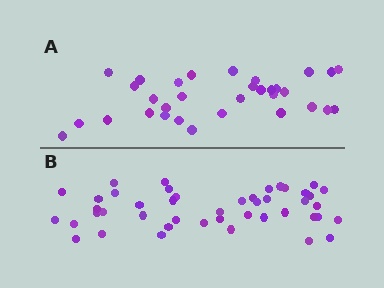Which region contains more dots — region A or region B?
Region B (the bottom region) has more dots.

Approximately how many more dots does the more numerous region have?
Region B has approximately 15 more dots than region A.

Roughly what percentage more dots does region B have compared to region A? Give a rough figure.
About 40% more.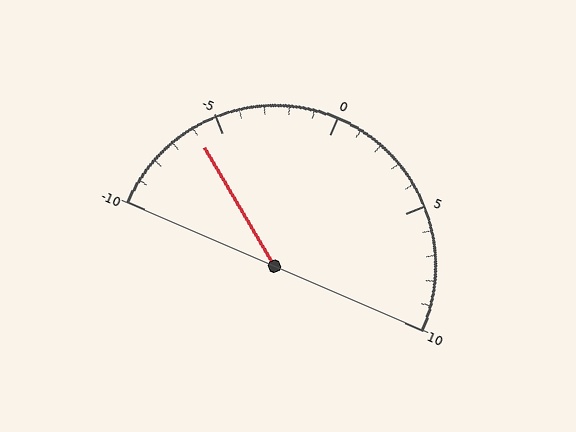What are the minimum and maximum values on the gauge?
The gauge ranges from -10 to 10.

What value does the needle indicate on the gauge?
The needle indicates approximately -6.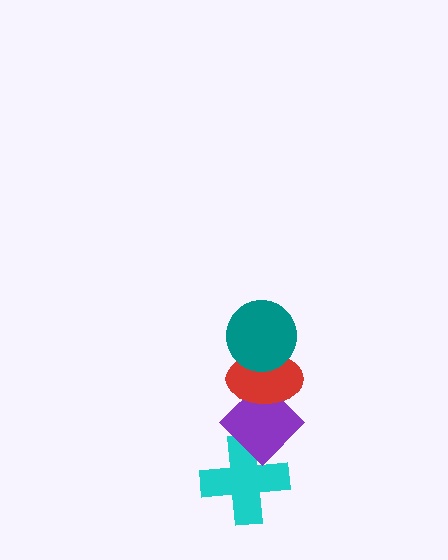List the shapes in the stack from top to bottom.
From top to bottom: the teal circle, the red ellipse, the purple diamond, the cyan cross.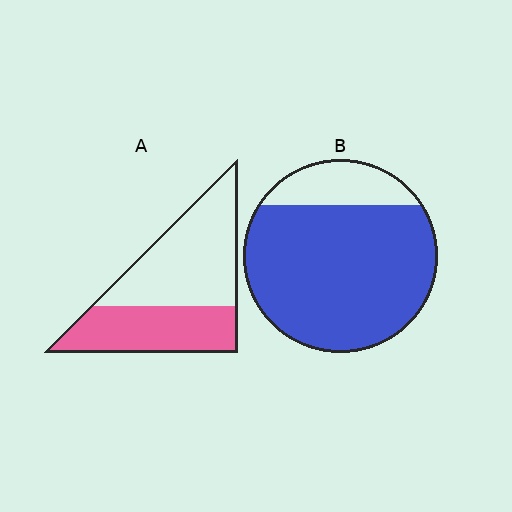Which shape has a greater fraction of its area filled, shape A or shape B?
Shape B.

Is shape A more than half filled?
No.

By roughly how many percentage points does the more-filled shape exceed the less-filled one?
By roughly 40 percentage points (B over A).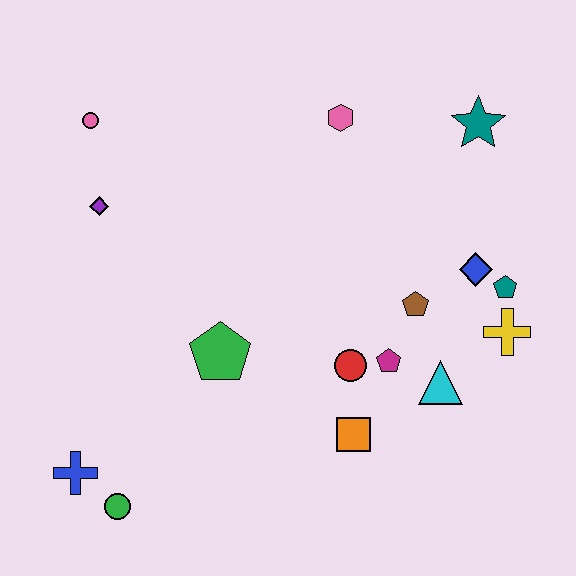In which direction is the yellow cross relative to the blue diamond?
The yellow cross is below the blue diamond.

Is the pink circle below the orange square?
No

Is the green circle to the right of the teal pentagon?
No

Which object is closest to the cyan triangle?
The magenta pentagon is closest to the cyan triangle.